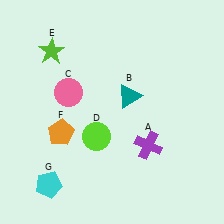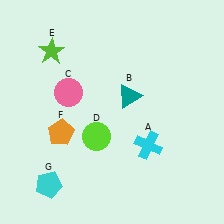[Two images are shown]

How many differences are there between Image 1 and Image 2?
There is 1 difference between the two images.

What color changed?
The cross (A) changed from purple in Image 1 to cyan in Image 2.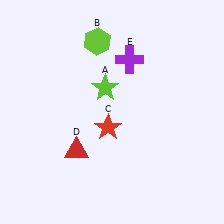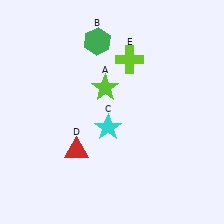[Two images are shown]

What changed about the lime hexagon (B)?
In Image 1, B is lime. In Image 2, it changed to green.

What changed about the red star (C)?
In Image 1, C is red. In Image 2, it changed to cyan.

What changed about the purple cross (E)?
In Image 1, E is purple. In Image 2, it changed to lime.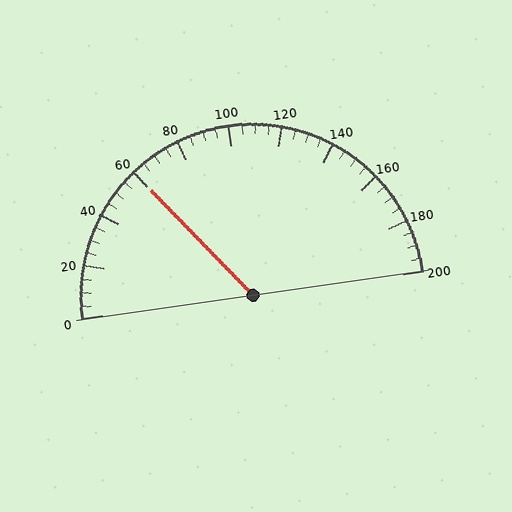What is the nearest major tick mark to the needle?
The nearest major tick mark is 60.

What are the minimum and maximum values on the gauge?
The gauge ranges from 0 to 200.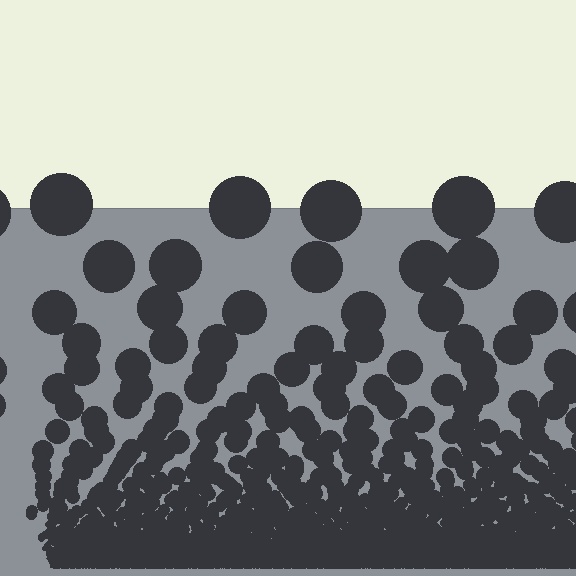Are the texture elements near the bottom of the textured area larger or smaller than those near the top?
Smaller. The gradient is inverted — elements near the bottom are smaller and denser.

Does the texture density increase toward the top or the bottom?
Density increases toward the bottom.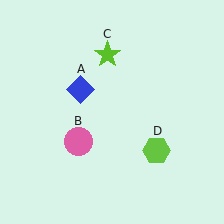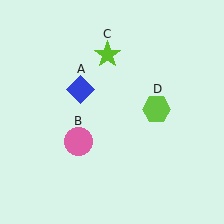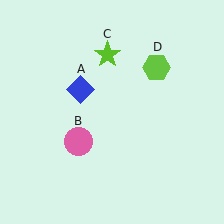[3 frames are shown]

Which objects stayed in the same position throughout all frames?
Blue diamond (object A) and pink circle (object B) and lime star (object C) remained stationary.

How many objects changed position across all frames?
1 object changed position: lime hexagon (object D).